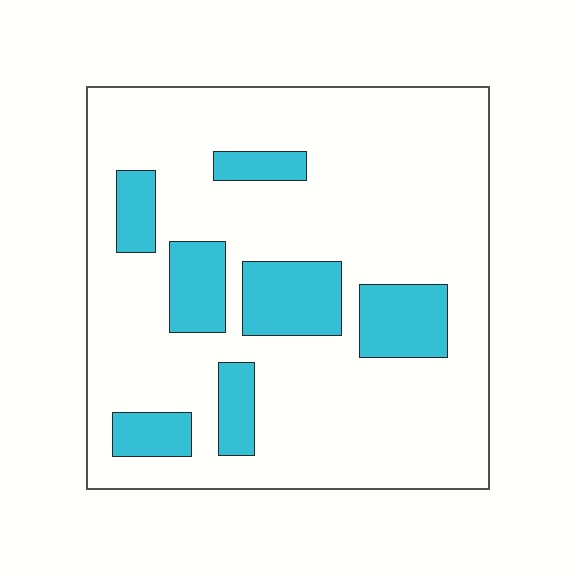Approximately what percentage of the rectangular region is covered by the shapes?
Approximately 20%.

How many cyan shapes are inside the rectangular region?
7.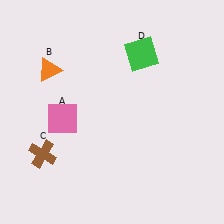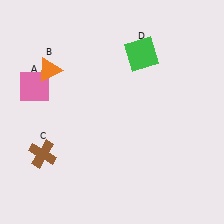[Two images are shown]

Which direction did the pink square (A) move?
The pink square (A) moved up.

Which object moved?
The pink square (A) moved up.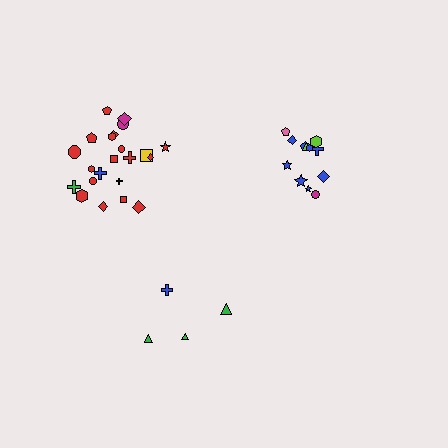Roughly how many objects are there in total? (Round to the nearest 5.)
Roughly 40 objects in total.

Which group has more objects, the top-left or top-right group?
The top-left group.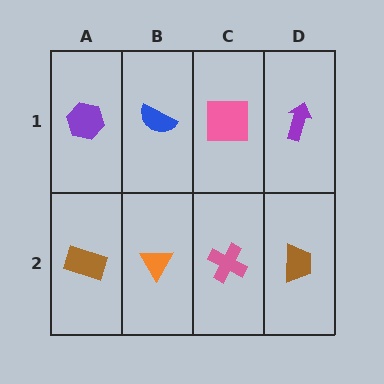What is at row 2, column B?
An orange triangle.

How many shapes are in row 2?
4 shapes.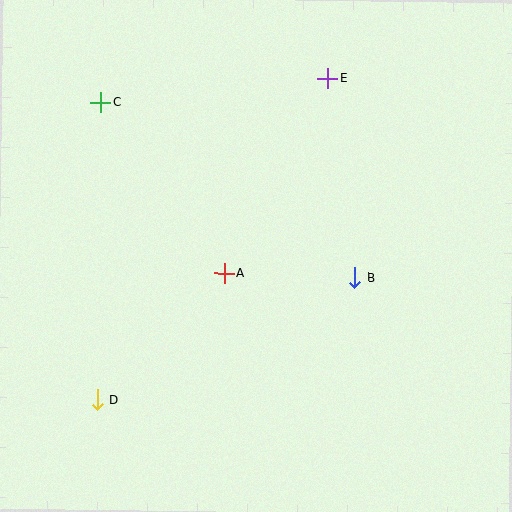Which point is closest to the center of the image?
Point A at (224, 273) is closest to the center.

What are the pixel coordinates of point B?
Point B is at (355, 278).